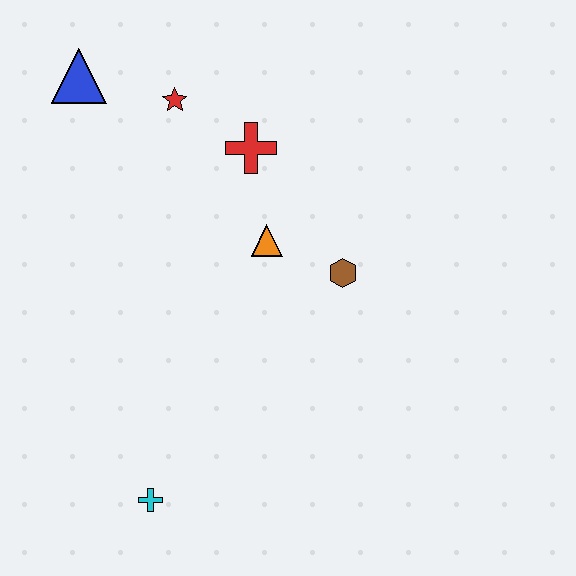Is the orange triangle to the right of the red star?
Yes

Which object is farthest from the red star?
The cyan cross is farthest from the red star.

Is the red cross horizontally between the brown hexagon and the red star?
Yes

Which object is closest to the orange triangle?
The brown hexagon is closest to the orange triangle.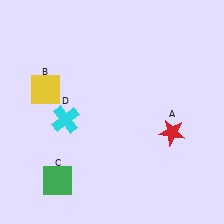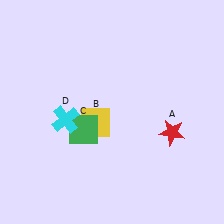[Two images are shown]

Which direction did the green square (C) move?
The green square (C) moved up.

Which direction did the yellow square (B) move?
The yellow square (B) moved right.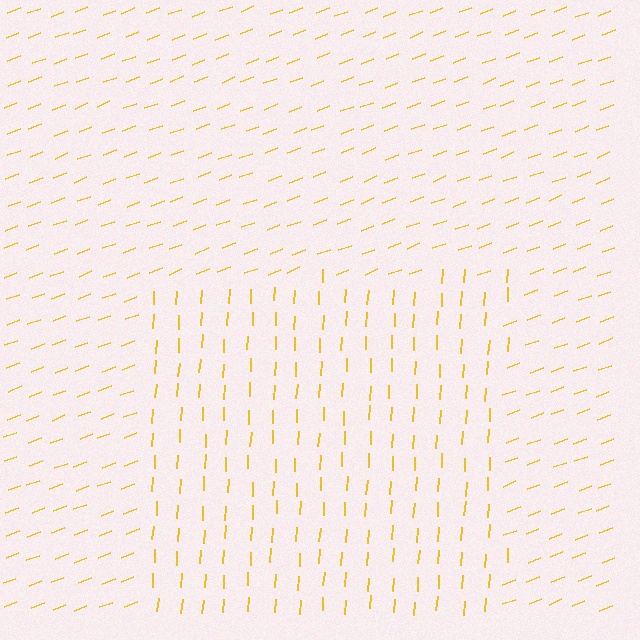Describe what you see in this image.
The image is filled with small yellow line segments. A rectangle region in the image has lines oriented differently from the surrounding lines, creating a visible texture boundary.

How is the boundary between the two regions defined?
The boundary is defined purely by a change in line orientation (approximately 66 degrees difference). All lines are the same color and thickness.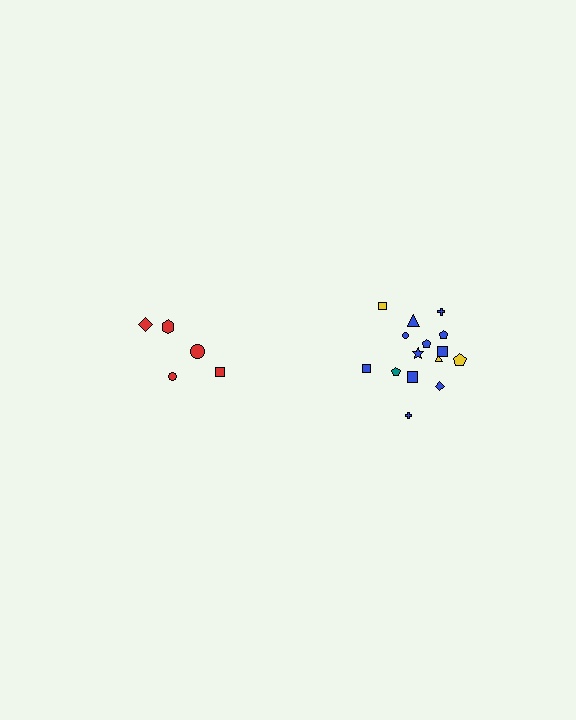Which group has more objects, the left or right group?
The right group.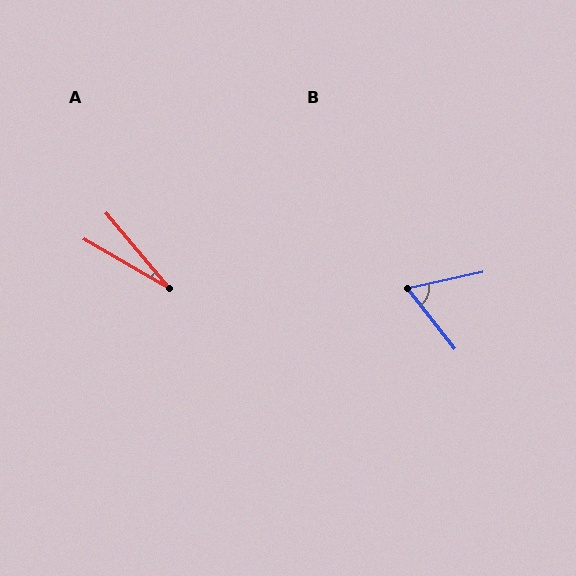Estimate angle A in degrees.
Approximately 20 degrees.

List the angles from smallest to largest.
A (20°), B (64°).